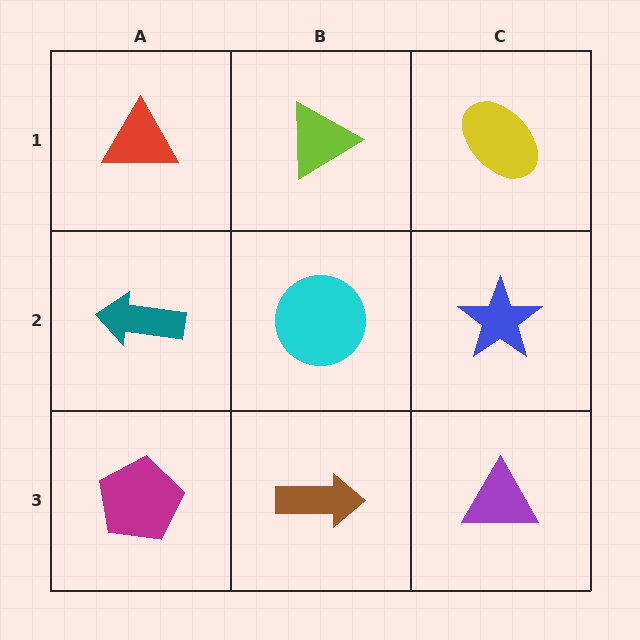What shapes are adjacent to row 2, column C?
A yellow ellipse (row 1, column C), a purple triangle (row 3, column C), a cyan circle (row 2, column B).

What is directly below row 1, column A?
A teal arrow.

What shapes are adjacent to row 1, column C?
A blue star (row 2, column C), a lime triangle (row 1, column B).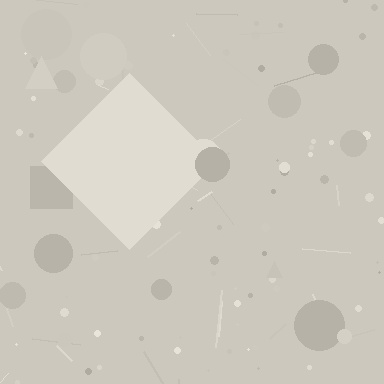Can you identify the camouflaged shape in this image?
The camouflaged shape is a diamond.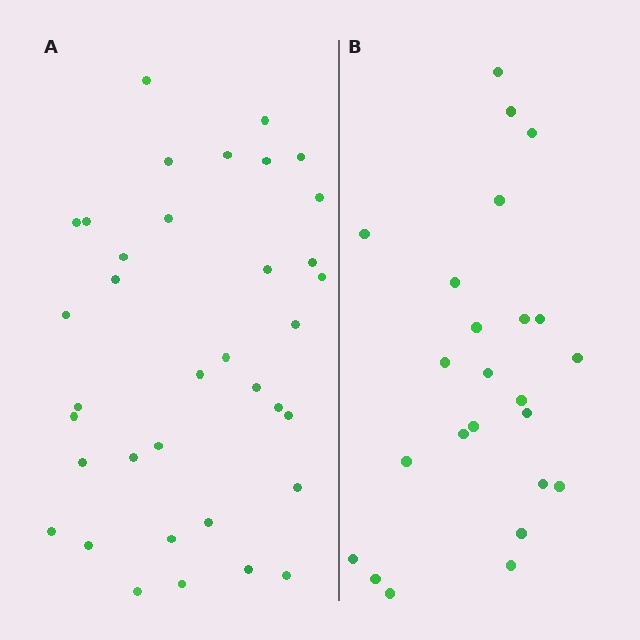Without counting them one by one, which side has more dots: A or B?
Region A (the left region) has more dots.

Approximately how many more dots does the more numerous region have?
Region A has roughly 12 or so more dots than region B.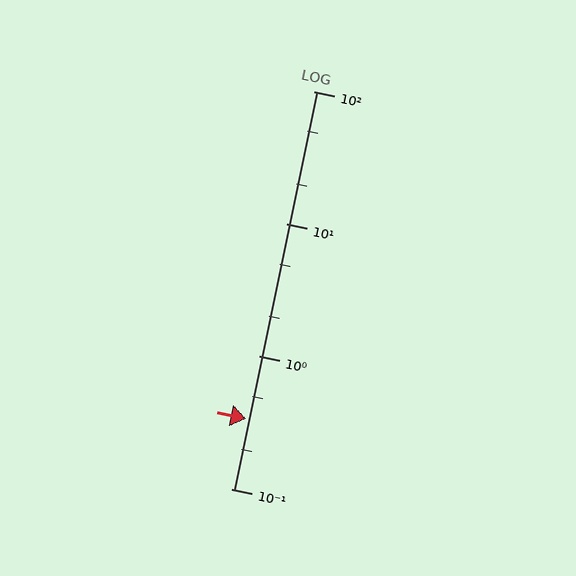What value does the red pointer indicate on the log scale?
The pointer indicates approximately 0.34.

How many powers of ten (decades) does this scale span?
The scale spans 3 decades, from 0.1 to 100.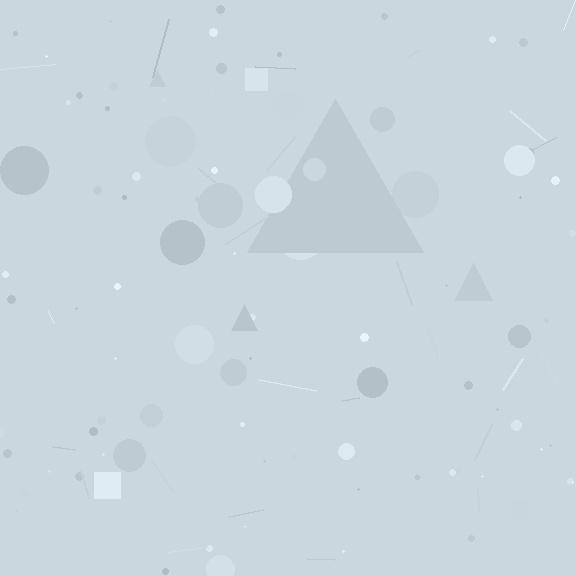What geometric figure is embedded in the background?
A triangle is embedded in the background.